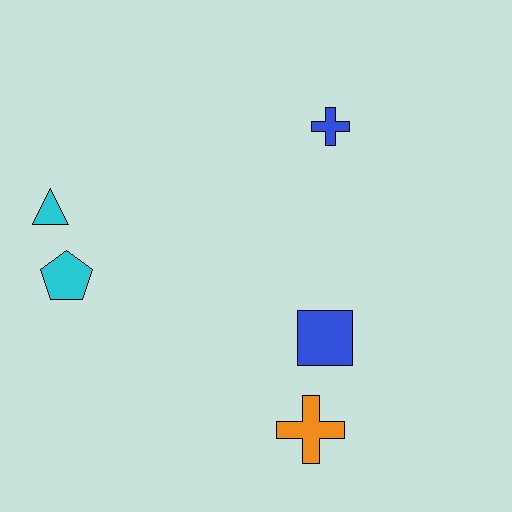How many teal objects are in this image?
There are no teal objects.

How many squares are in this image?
There is 1 square.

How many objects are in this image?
There are 5 objects.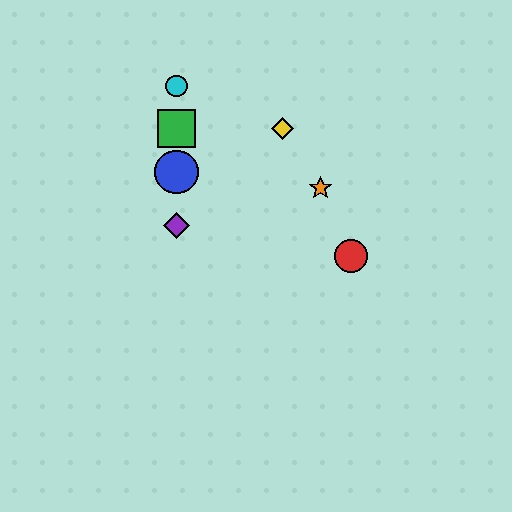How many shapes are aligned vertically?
4 shapes (the blue circle, the green square, the purple diamond, the cyan circle) are aligned vertically.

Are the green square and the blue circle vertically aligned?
Yes, both are at x≈176.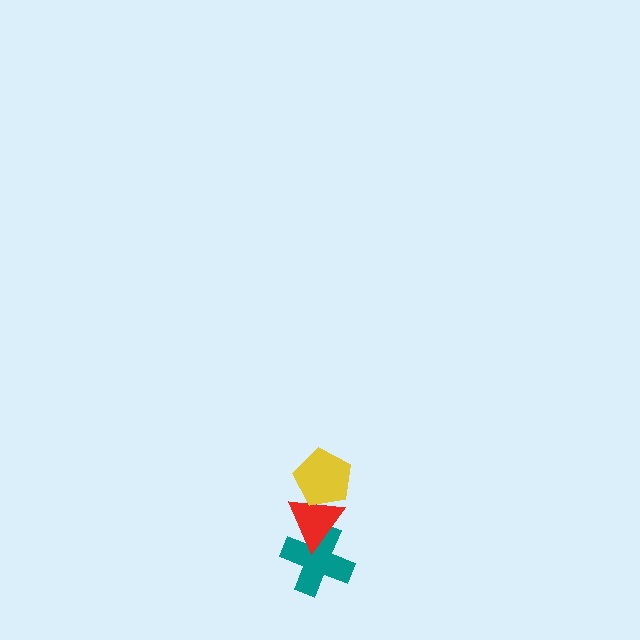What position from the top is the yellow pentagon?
The yellow pentagon is 1st from the top.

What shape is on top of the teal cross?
The red triangle is on top of the teal cross.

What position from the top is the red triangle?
The red triangle is 2nd from the top.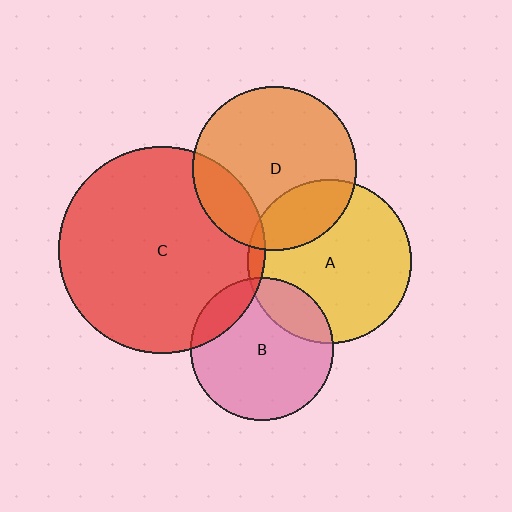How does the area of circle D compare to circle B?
Approximately 1.3 times.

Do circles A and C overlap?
Yes.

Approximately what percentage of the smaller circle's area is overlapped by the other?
Approximately 5%.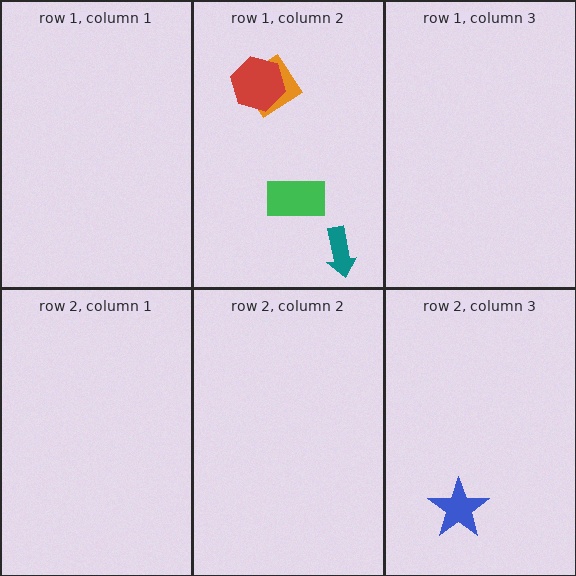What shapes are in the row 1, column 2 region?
The green rectangle, the teal arrow, the orange diamond, the red hexagon.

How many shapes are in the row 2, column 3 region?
1.